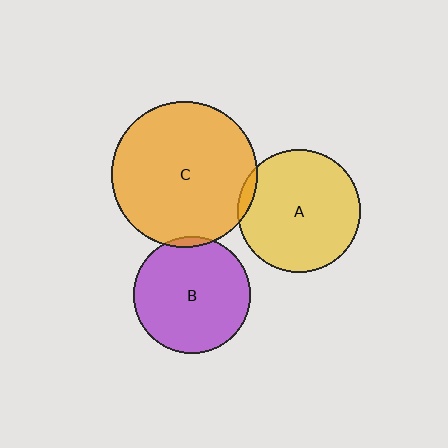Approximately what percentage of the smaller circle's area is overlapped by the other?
Approximately 5%.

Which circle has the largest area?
Circle C (orange).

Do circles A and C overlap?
Yes.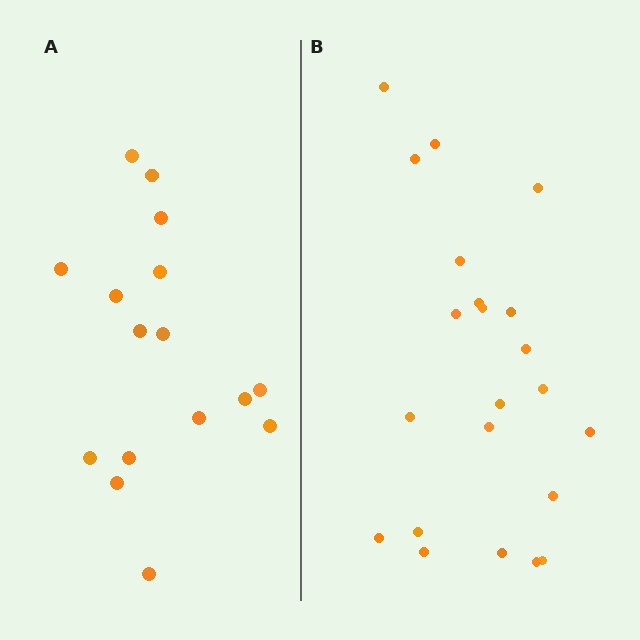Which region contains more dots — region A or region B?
Region B (the right region) has more dots.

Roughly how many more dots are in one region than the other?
Region B has about 6 more dots than region A.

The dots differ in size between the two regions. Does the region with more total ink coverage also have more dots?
No. Region A has more total ink coverage because its dots are larger, but region B actually contains more individual dots. Total area can be misleading — the number of items is what matters here.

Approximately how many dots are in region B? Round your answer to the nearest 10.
About 20 dots. (The exact count is 22, which rounds to 20.)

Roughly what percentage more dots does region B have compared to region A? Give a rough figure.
About 40% more.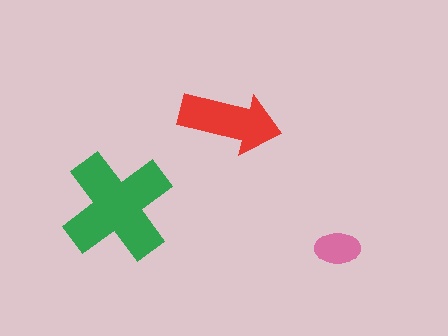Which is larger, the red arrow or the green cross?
The green cross.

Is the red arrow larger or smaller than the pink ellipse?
Larger.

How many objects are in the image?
There are 3 objects in the image.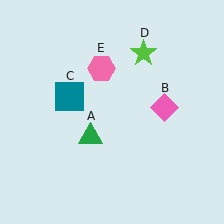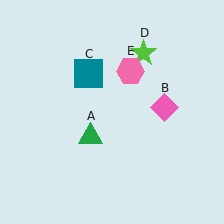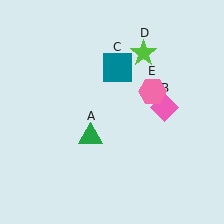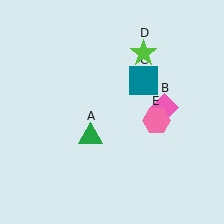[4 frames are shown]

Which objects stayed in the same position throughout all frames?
Green triangle (object A) and pink diamond (object B) and lime star (object D) remained stationary.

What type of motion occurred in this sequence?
The teal square (object C), pink hexagon (object E) rotated clockwise around the center of the scene.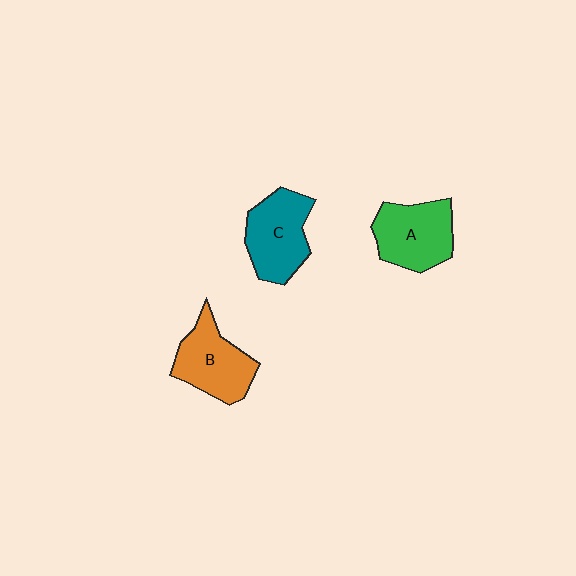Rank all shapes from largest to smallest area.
From largest to smallest: C (teal), A (green), B (orange).